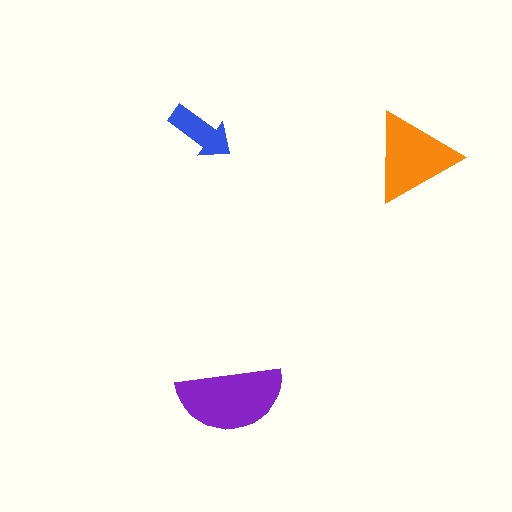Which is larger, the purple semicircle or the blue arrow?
The purple semicircle.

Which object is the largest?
The purple semicircle.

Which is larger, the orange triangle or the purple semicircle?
The purple semicircle.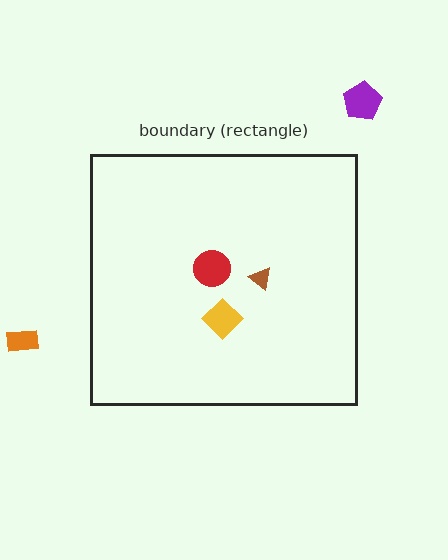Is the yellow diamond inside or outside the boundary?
Inside.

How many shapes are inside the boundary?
3 inside, 2 outside.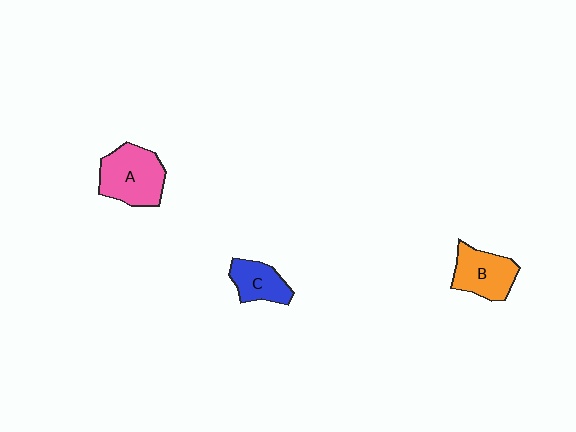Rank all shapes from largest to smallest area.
From largest to smallest: A (pink), B (orange), C (blue).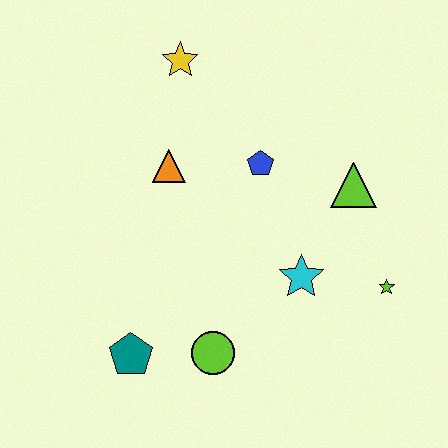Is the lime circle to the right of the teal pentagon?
Yes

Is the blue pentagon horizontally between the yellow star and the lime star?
Yes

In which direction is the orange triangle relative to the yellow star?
The orange triangle is below the yellow star.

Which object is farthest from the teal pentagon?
The yellow star is farthest from the teal pentagon.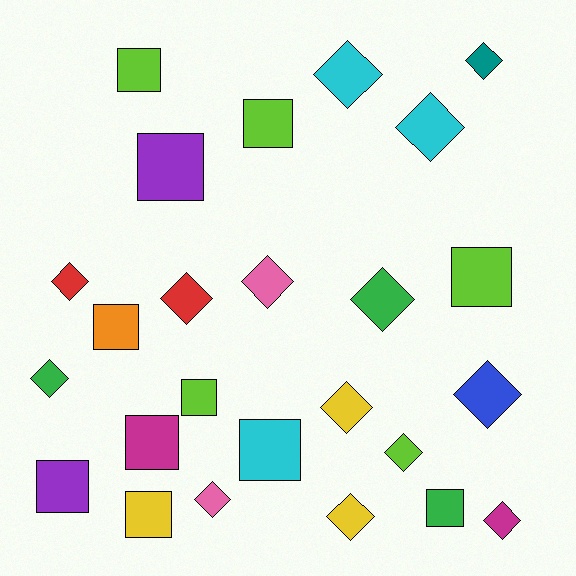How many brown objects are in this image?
There are no brown objects.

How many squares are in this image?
There are 11 squares.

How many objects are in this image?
There are 25 objects.